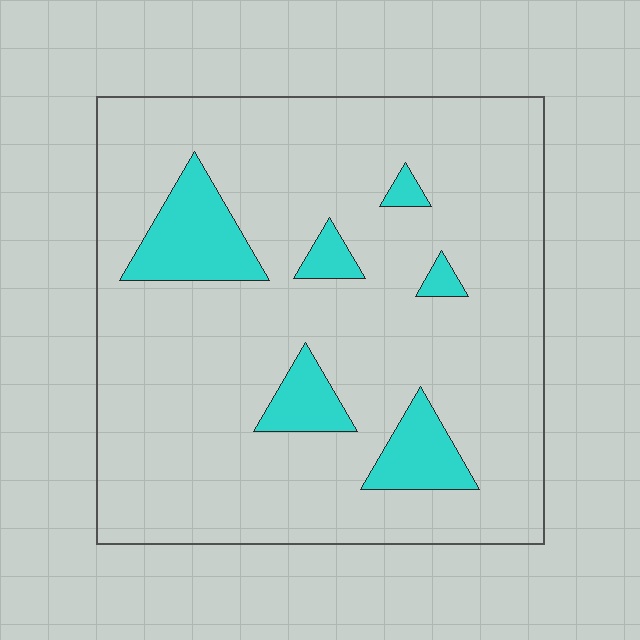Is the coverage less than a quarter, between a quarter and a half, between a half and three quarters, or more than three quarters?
Less than a quarter.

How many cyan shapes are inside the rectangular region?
6.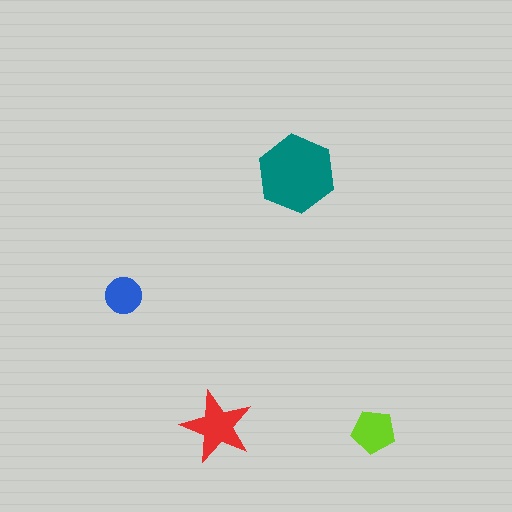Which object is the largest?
The teal hexagon.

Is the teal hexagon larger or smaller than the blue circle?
Larger.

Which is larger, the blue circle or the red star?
The red star.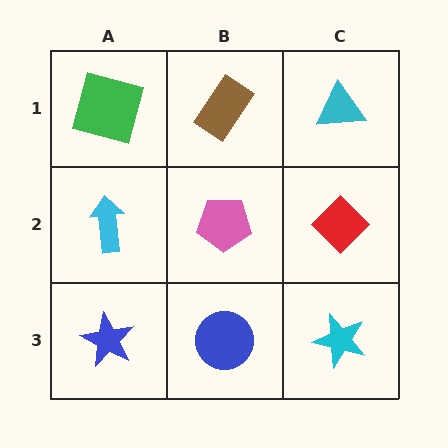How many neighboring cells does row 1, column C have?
2.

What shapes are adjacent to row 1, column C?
A red diamond (row 2, column C), a brown rectangle (row 1, column B).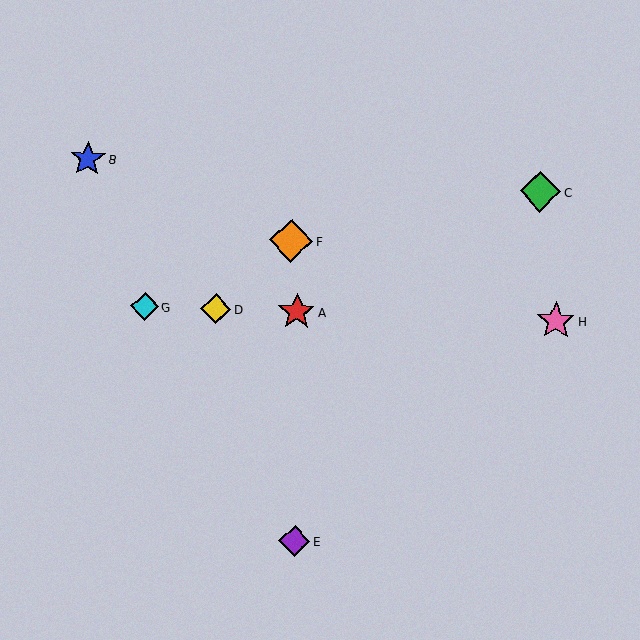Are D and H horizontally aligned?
Yes, both are at y≈309.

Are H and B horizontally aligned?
No, H is at y≈321 and B is at y≈159.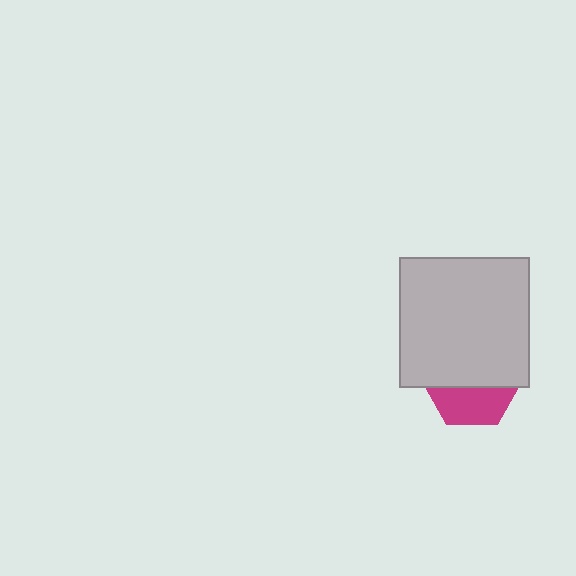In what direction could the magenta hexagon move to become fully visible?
The magenta hexagon could move down. That would shift it out from behind the light gray square entirely.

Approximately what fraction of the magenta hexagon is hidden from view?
Roughly 60% of the magenta hexagon is hidden behind the light gray square.